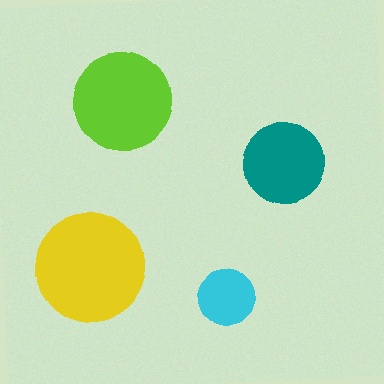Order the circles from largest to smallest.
the yellow one, the lime one, the teal one, the cyan one.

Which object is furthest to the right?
The teal circle is rightmost.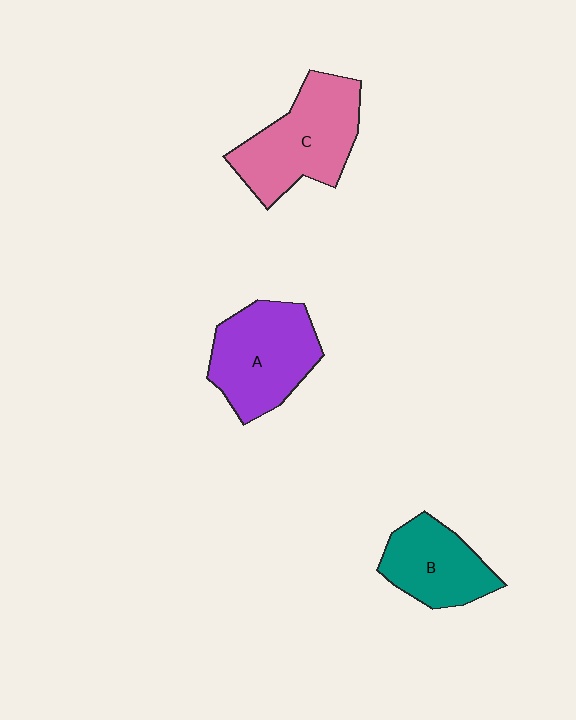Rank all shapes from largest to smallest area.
From largest to smallest: C (pink), A (purple), B (teal).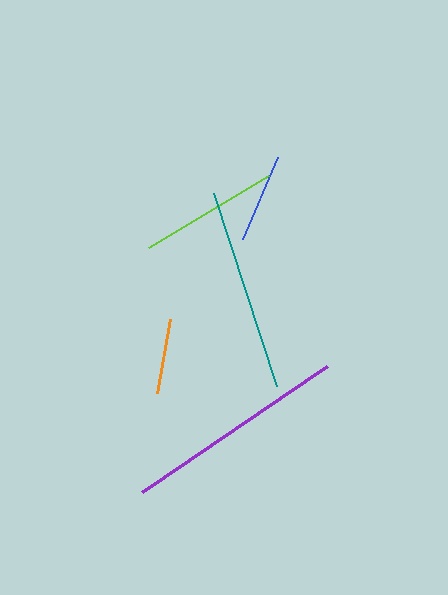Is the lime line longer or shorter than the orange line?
The lime line is longer than the orange line.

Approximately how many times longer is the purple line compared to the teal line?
The purple line is approximately 1.1 times the length of the teal line.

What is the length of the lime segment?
The lime segment is approximately 140 pixels long.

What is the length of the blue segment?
The blue segment is approximately 89 pixels long.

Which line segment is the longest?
The purple line is the longest at approximately 224 pixels.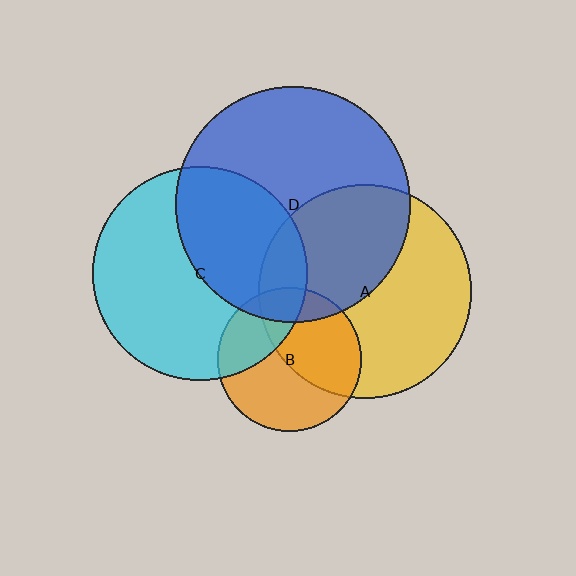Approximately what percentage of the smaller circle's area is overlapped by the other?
Approximately 15%.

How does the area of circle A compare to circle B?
Approximately 2.2 times.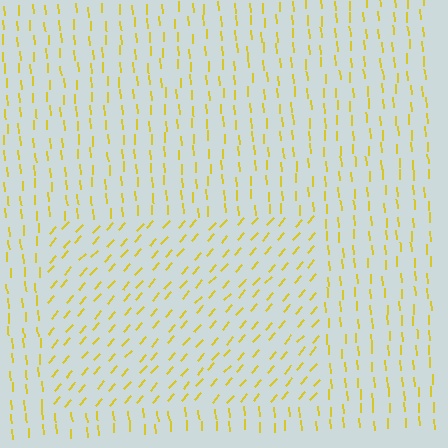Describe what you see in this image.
The image is filled with small yellow line segments. A rectangle region in the image has lines oriented differently from the surrounding lines, creating a visible texture boundary.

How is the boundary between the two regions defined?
The boundary is defined purely by a change in line orientation (approximately 45 degrees difference). All lines are the same color and thickness.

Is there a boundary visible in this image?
Yes, there is a texture boundary formed by a change in line orientation.